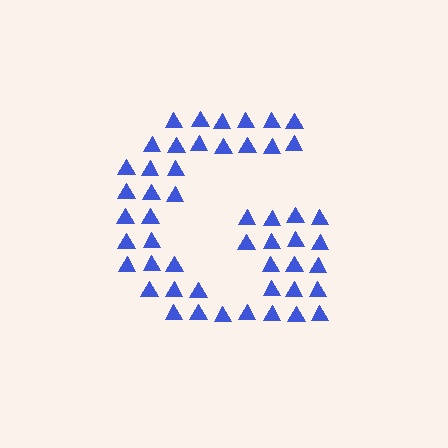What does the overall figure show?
The overall figure shows the letter G.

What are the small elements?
The small elements are triangles.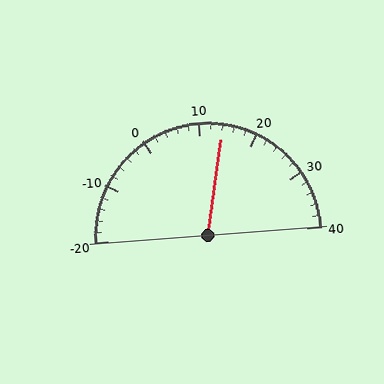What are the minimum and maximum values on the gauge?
The gauge ranges from -20 to 40.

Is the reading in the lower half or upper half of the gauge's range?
The reading is in the upper half of the range (-20 to 40).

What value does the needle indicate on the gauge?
The needle indicates approximately 14.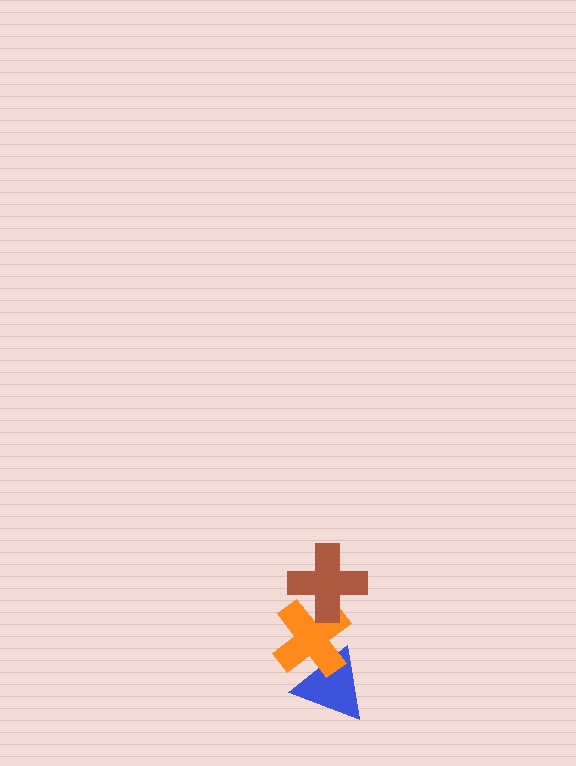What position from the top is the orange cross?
The orange cross is 2nd from the top.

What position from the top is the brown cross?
The brown cross is 1st from the top.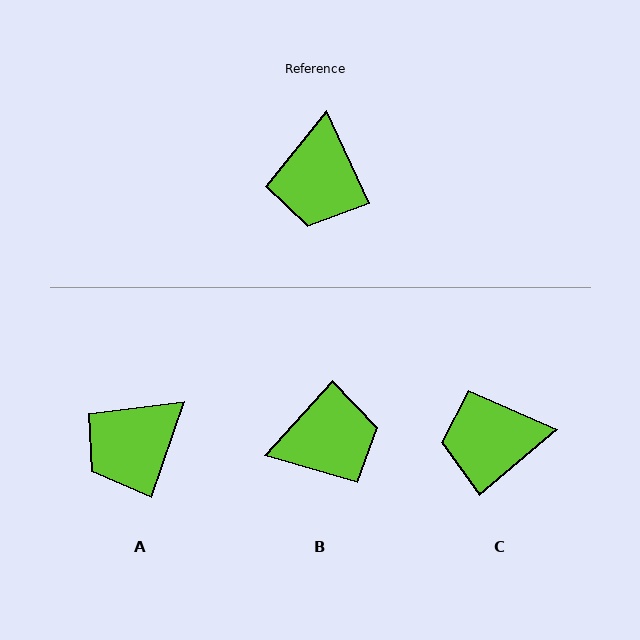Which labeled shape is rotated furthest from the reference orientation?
B, about 113 degrees away.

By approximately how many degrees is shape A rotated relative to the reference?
Approximately 44 degrees clockwise.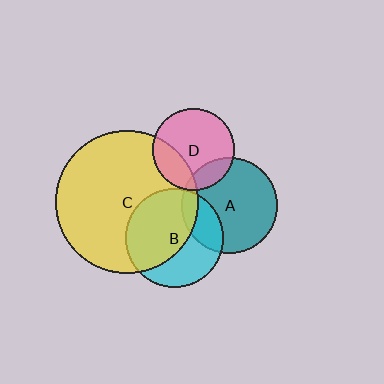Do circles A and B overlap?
Yes.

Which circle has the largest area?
Circle C (yellow).